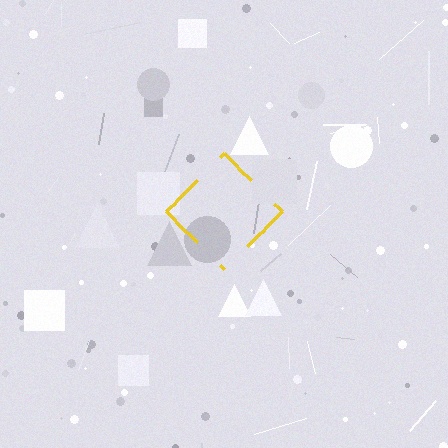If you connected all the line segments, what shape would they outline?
They would outline a diamond.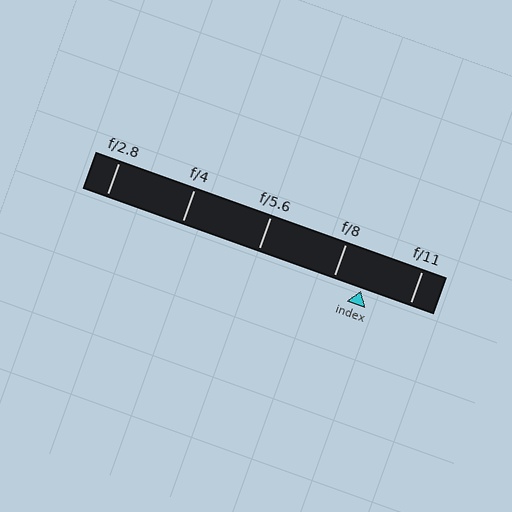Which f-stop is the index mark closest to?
The index mark is closest to f/8.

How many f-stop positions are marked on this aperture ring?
There are 5 f-stop positions marked.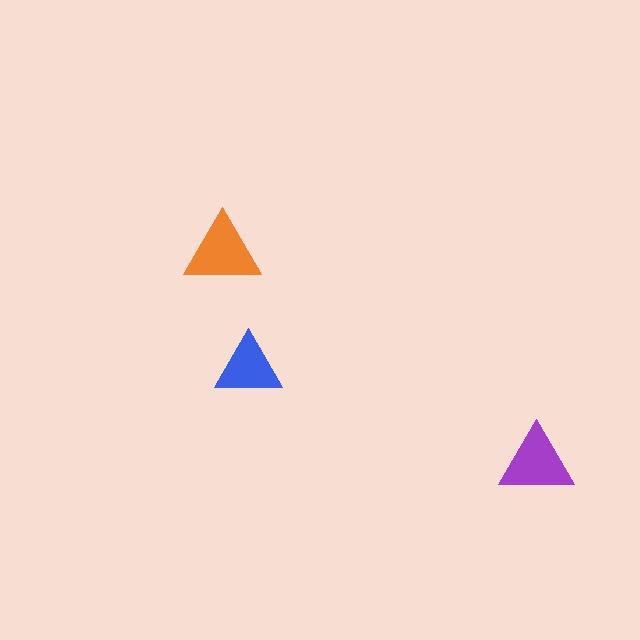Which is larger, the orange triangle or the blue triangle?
The orange one.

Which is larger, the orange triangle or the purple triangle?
The orange one.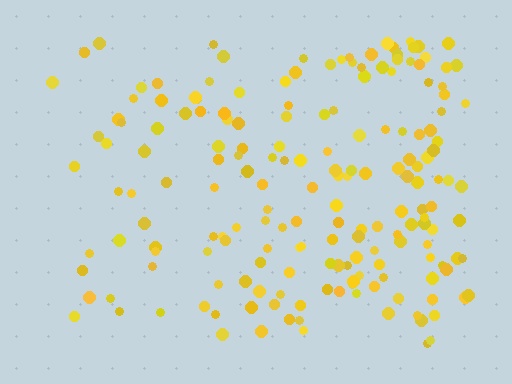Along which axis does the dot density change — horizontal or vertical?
Horizontal.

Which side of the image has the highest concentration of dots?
The right.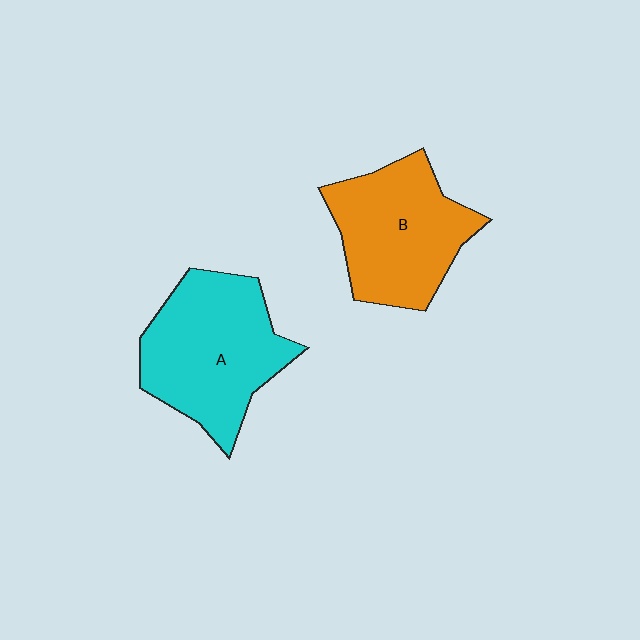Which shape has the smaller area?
Shape B (orange).